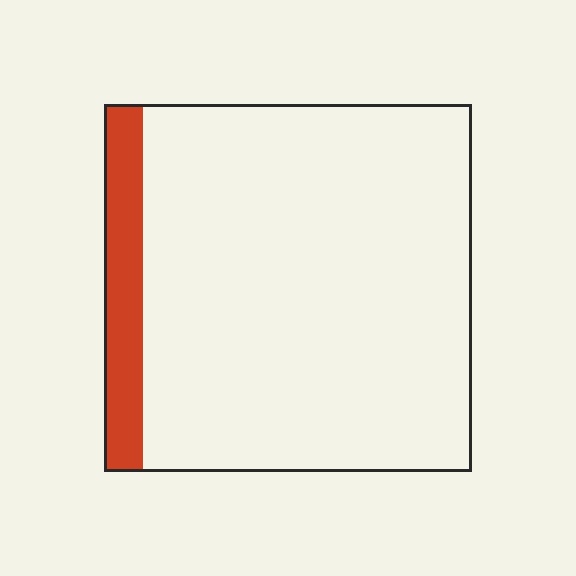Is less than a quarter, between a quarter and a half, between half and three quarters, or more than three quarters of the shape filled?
Less than a quarter.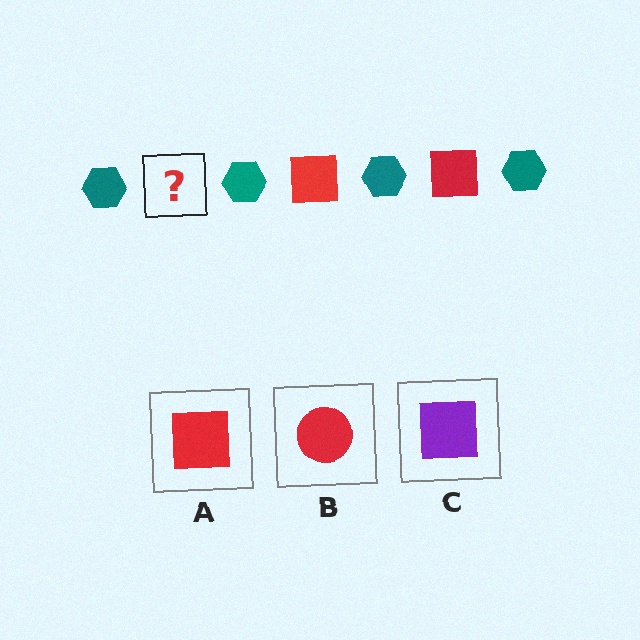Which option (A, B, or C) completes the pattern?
A.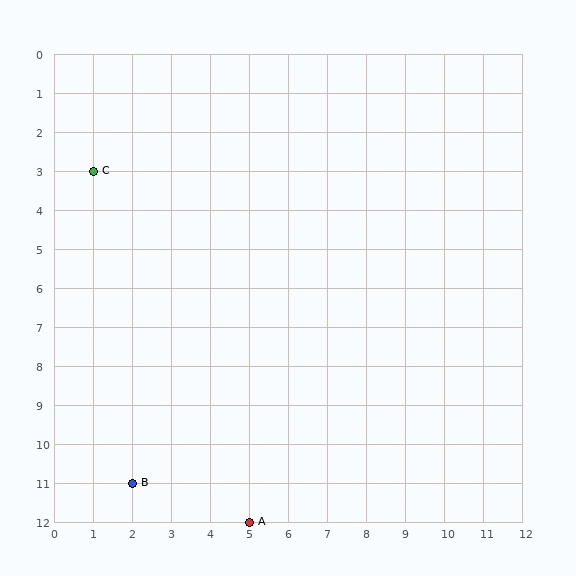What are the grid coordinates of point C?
Point C is at grid coordinates (1, 3).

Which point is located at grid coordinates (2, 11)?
Point B is at (2, 11).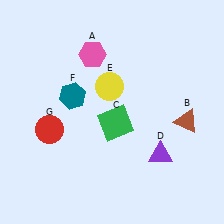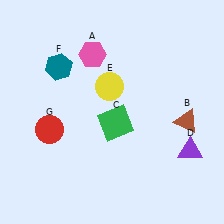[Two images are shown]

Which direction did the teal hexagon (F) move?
The teal hexagon (F) moved up.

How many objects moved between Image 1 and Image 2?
2 objects moved between the two images.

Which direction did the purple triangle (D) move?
The purple triangle (D) moved right.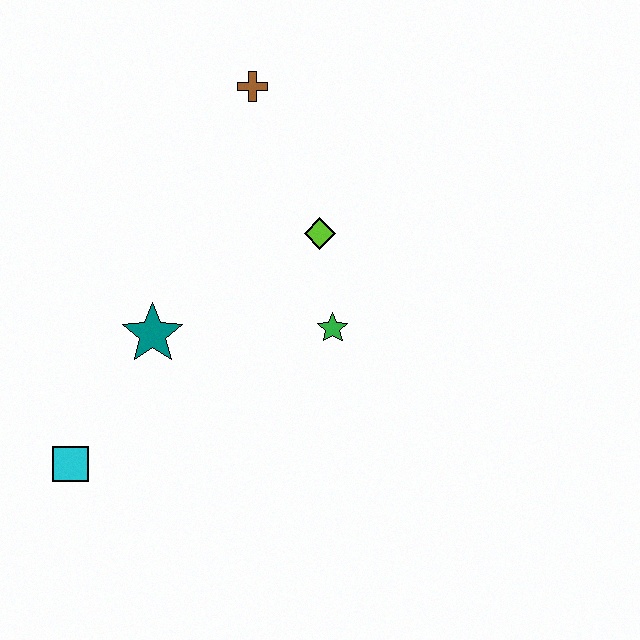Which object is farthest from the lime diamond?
The cyan square is farthest from the lime diamond.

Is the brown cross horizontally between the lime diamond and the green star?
No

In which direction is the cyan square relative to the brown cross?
The cyan square is below the brown cross.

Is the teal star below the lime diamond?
Yes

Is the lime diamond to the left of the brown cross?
No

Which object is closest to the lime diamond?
The green star is closest to the lime diamond.